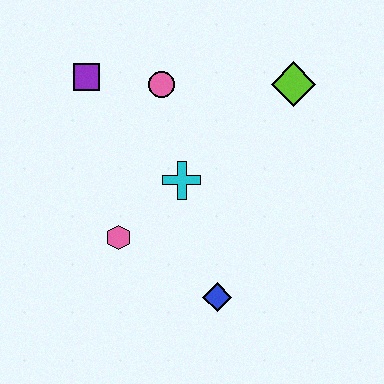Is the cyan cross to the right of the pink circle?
Yes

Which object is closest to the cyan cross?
The pink hexagon is closest to the cyan cross.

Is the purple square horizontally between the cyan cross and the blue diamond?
No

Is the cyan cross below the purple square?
Yes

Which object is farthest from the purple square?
The blue diamond is farthest from the purple square.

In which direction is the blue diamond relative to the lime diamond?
The blue diamond is below the lime diamond.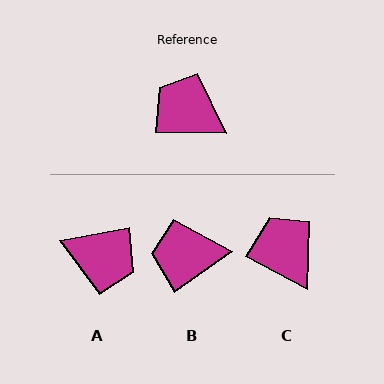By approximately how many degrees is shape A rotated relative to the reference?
Approximately 169 degrees clockwise.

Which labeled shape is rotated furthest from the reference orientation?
A, about 169 degrees away.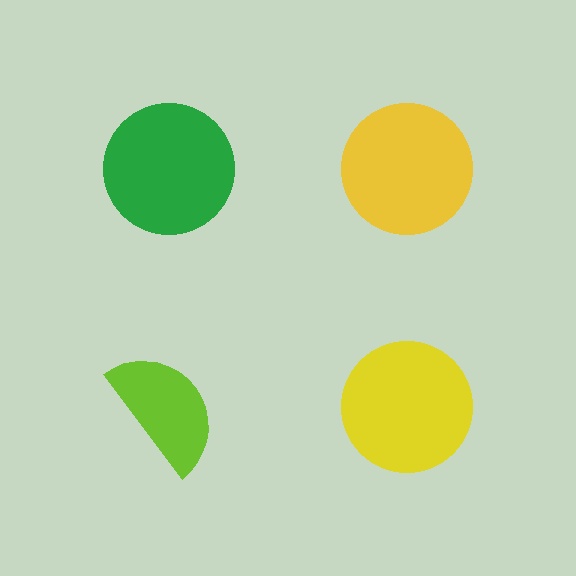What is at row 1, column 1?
A green circle.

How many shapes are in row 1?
2 shapes.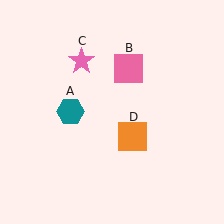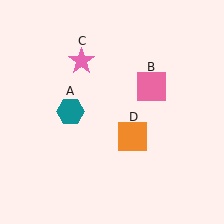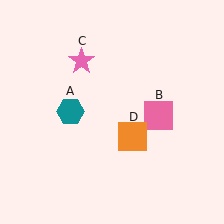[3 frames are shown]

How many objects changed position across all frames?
1 object changed position: pink square (object B).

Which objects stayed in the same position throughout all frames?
Teal hexagon (object A) and pink star (object C) and orange square (object D) remained stationary.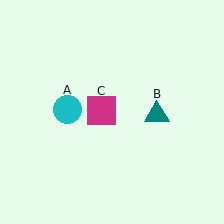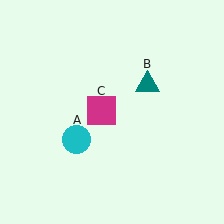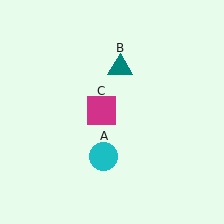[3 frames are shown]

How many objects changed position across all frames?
2 objects changed position: cyan circle (object A), teal triangle (object B).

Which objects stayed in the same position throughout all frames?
Magenta square (object C) remained stationary.